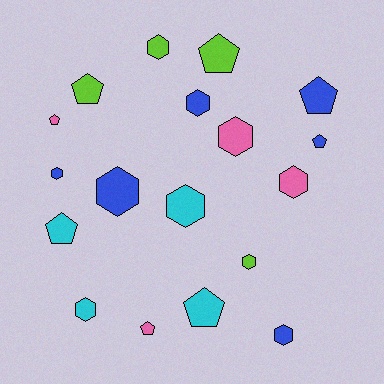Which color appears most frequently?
Blue, with 6 objects.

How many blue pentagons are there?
There are 2 blue pentagons.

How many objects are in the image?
There are 18 objects.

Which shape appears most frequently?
Hexagon, with 10 objects.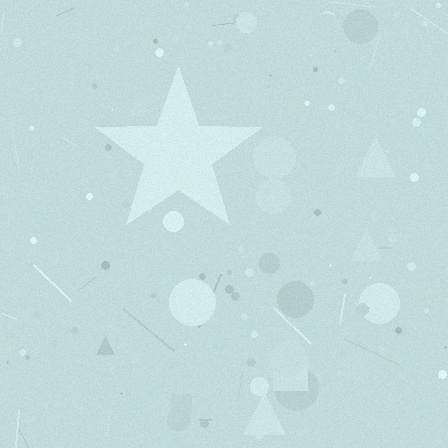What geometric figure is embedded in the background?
A star is embedded in the background.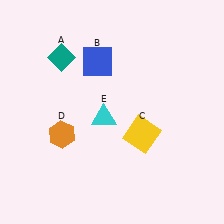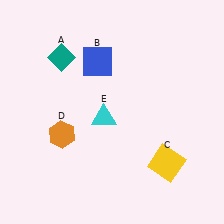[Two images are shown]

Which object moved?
The yellow square (C) moved down.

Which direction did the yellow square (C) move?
The yellow square (C) moved down.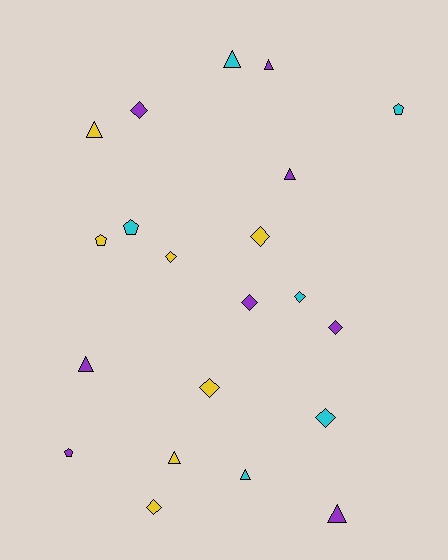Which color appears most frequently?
Purple, with 8 objects.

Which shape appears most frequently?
Diamond, with 9 objects.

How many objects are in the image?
There are 21 objects.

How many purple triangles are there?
There are 4 purple triangles.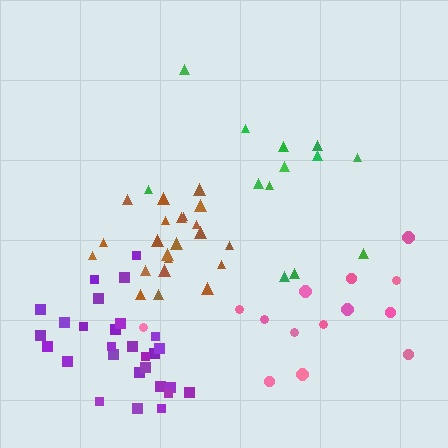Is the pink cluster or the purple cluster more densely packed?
Purple.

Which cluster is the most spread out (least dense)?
Pink.